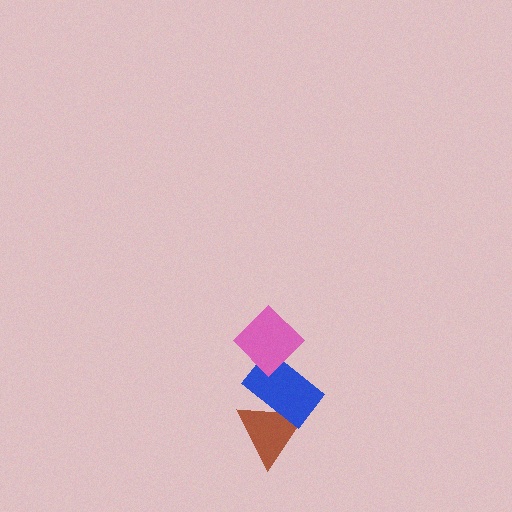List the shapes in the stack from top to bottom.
From top to bottom: the pink diamond, the blue rectangle, the brown triangle.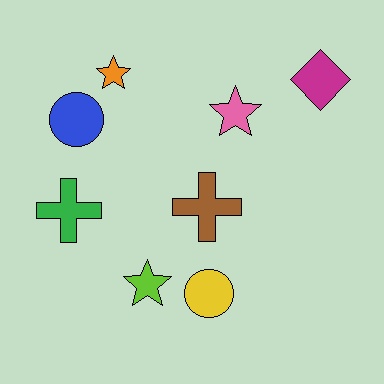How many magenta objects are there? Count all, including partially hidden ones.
There is 1 magenta object.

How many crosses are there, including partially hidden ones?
There are 2 crosses.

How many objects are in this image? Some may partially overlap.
There are 8 objects.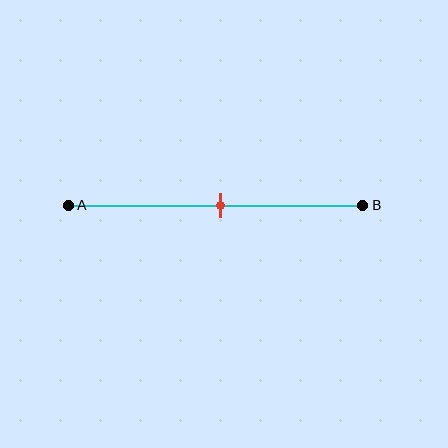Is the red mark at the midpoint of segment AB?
Yes, the mark is approximately at the midpoint.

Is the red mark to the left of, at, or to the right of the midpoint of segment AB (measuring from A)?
The red mark is approximately at the midpoint of segment AB.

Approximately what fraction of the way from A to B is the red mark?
The red mark is approximately 50% of the way from A to B.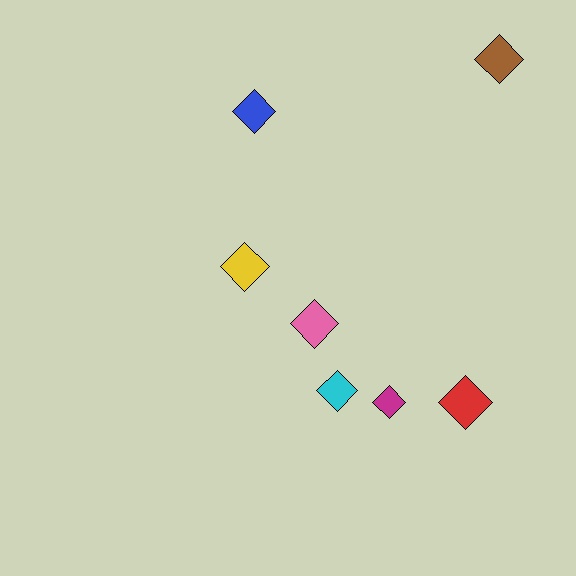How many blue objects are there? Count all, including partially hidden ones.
There is 1 blue object.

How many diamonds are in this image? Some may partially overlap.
There are 7 diamonds.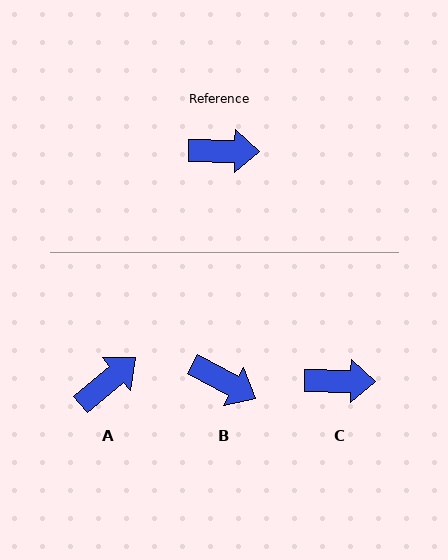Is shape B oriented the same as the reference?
No, it is off by about 27 degrees.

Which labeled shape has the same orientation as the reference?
C.